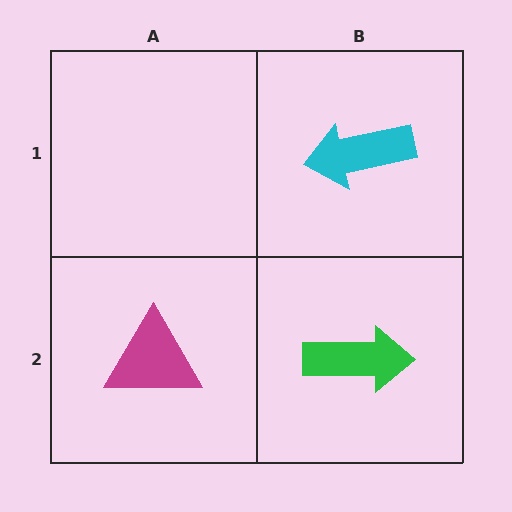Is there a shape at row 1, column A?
No, that cell is empty.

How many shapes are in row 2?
2 shapes.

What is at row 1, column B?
A cyan arrow.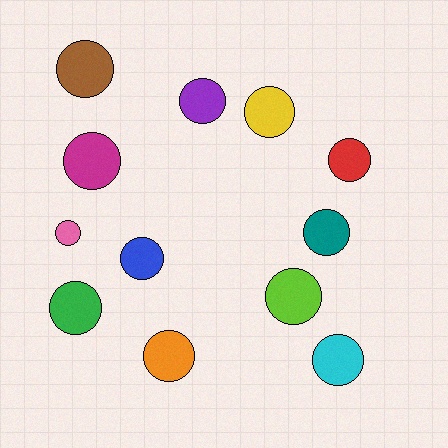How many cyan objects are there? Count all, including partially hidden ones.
There is 1 cyan object.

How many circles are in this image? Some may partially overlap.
There are 12 circles.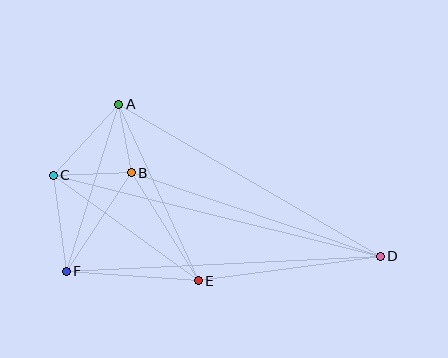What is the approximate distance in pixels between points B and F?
The distance between B and F is approximately 118 pixels.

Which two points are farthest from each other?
Points C and D are farthest from each other.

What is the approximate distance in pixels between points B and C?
The distance between B and C is approximately 78 pixels.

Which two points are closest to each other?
Points A and B are closest to each other.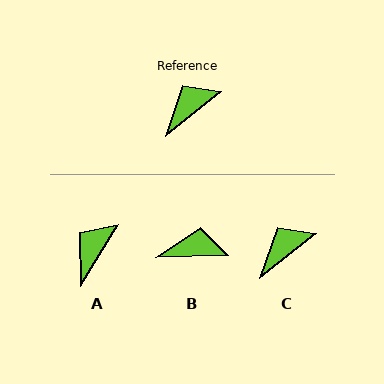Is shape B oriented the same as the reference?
No, it is off by about 36 degrees.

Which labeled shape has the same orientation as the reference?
C.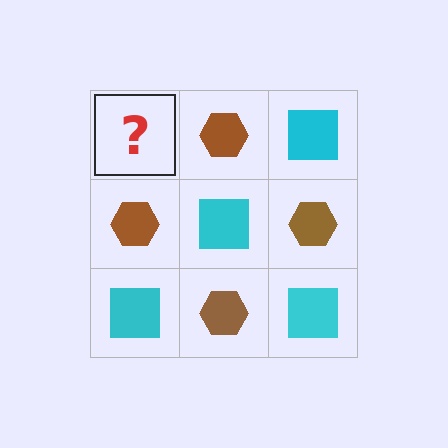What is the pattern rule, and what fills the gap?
The rule is that it alternates cyan square and brown hexagon in a checkerboard pattern. The gap should be filled with a cyan square.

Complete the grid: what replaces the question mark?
The question mark should be replaced with a cyan square.